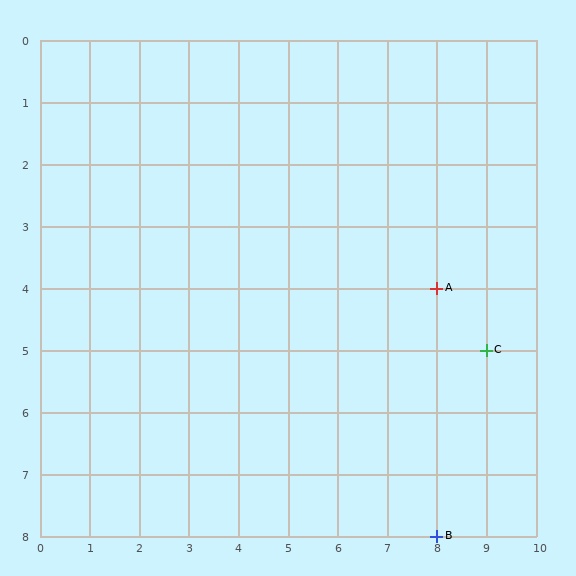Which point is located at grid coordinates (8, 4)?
Point A is at (8, 4).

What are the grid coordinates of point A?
Point A is at grid coordinates (8, 4).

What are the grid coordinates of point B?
Point B is at grid coordinates (8, 8).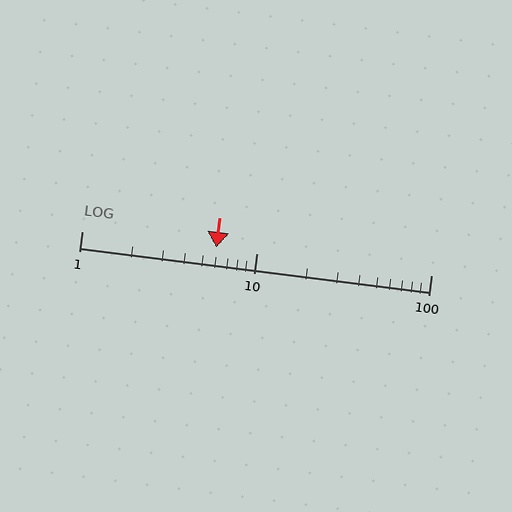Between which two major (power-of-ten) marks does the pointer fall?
The pointer is between 1 and 10.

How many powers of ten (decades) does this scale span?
The scale spans 2 decades, from 1 to 100.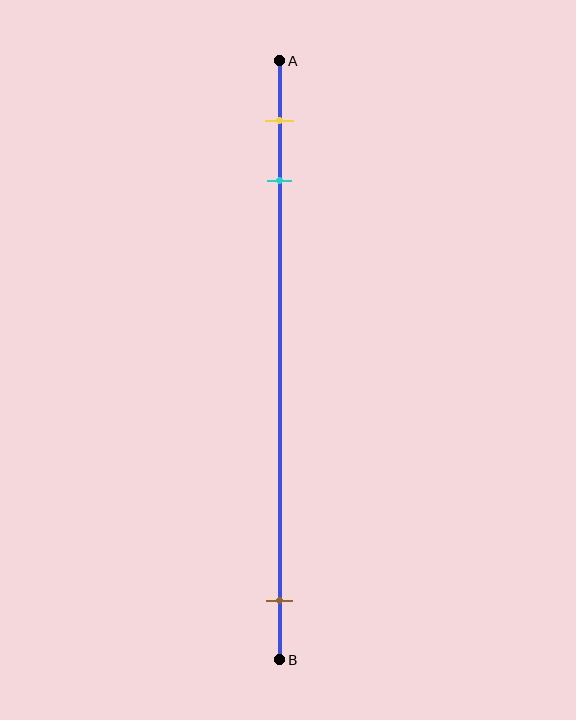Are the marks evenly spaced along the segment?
No, the marks are not evenly spaced.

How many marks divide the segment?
There are 3 marks dividing the segment.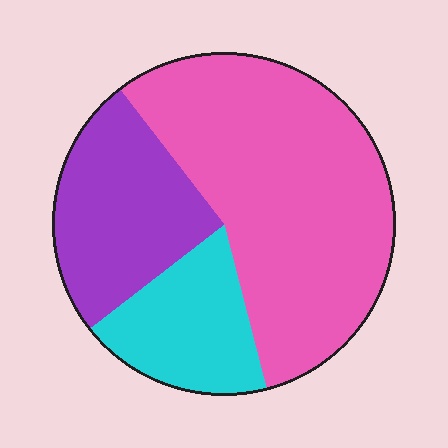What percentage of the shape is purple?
Purple takes up about one quarter (1/4) of the shape.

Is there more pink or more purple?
Pink.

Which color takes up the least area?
Cyan, at roughly 20%.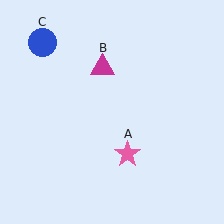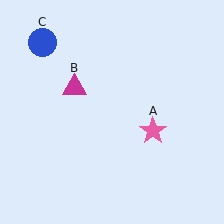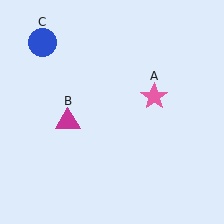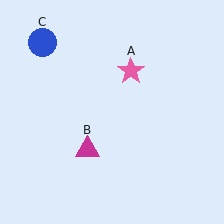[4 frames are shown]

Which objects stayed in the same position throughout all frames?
Blue circle (object C) remained stationary.